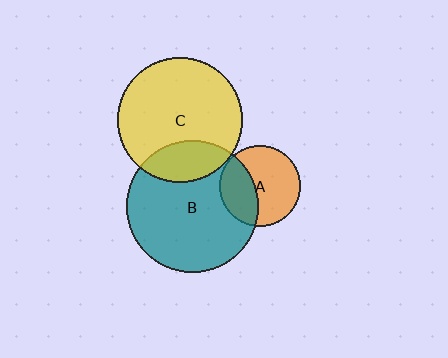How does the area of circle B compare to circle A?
Approximately 2.6 times.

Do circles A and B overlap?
Yes.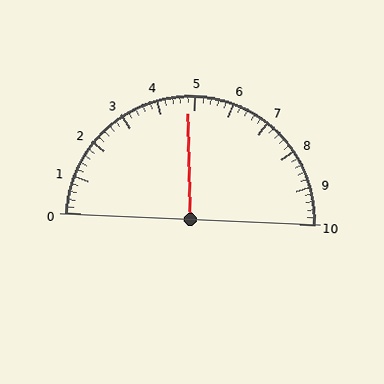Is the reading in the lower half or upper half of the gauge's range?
The reading is in the lower half of the range (0 to 10).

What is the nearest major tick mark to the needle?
The nearest major tick mark is 5.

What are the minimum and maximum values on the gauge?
The gauge ranges from 0 to 10.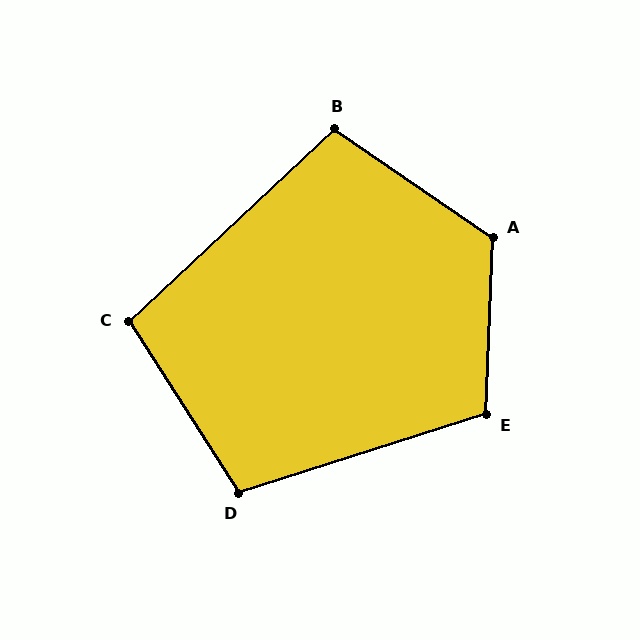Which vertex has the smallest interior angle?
C, at approximately 100 degrees.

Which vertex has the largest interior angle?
A, at approximately 122 degrees.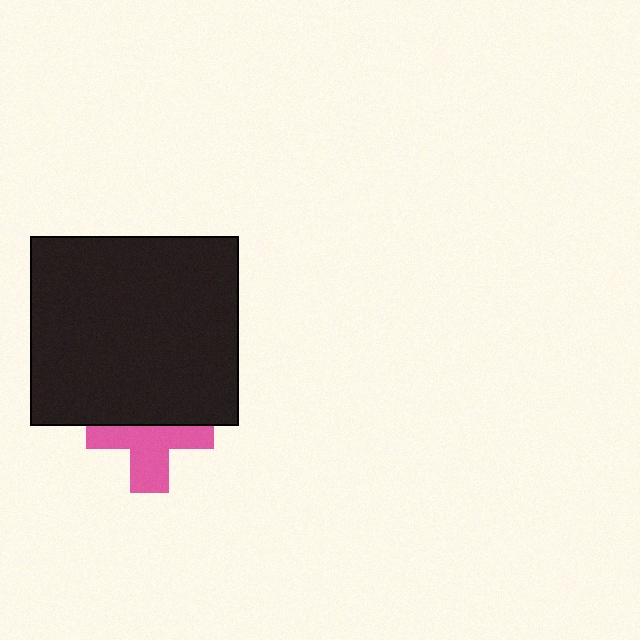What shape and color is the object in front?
The object in front is a black rectangle.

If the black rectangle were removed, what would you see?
You would see the complete pink cross.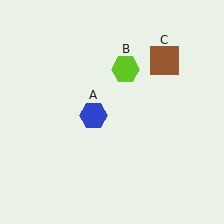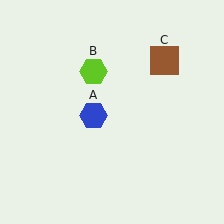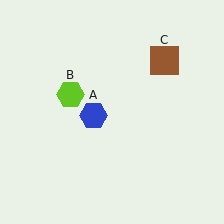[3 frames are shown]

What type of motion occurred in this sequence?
The lime hexagon (object B) rotated counterclockwise around the center of the scene.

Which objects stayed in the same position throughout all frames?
Blue hexagon (object A) and brown square (object C) remained stationary.